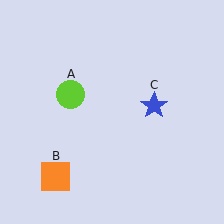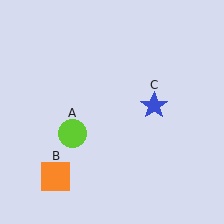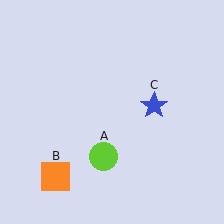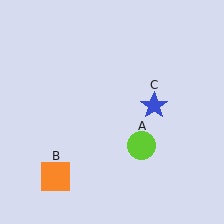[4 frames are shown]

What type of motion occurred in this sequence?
The lime circle (object A) rotated counterclockwise around the center of the scene.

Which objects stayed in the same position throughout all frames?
Orange square (object B) and blue star (object C) remained stationary.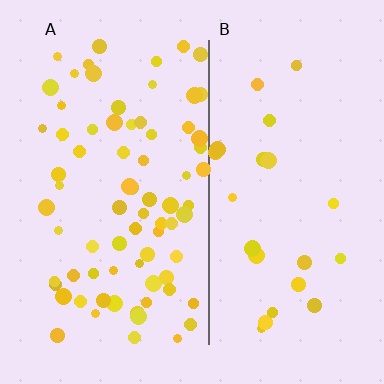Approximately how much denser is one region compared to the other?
Approximately 3.1× — region A over region B.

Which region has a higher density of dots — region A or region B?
A (the left).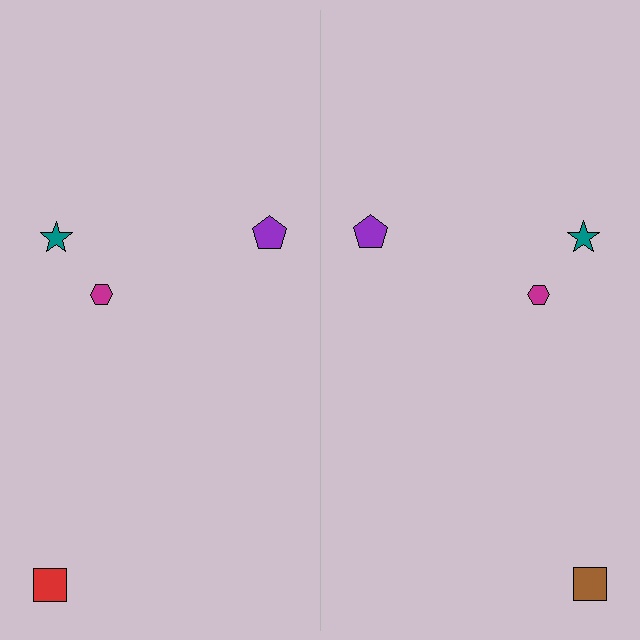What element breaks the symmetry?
The brown square on the right side breaks the symmetry — its mirror counterpart is red.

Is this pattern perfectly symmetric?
No, the pattern is not perfectly symmetric. The brown square on the right side breaks the symmetry — its mirror counterpart is red.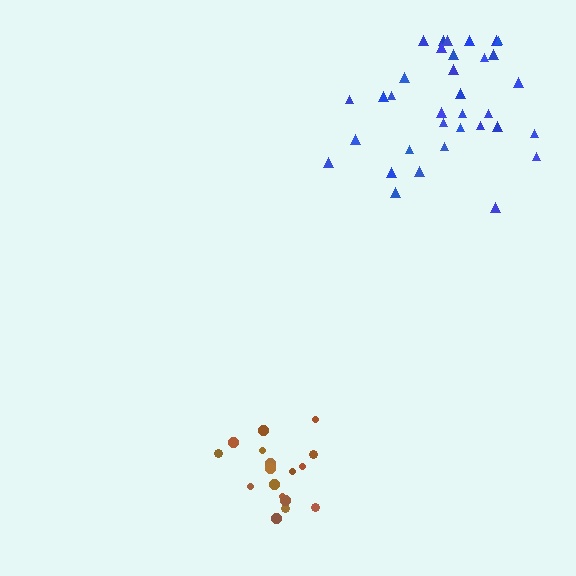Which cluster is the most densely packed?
Brown.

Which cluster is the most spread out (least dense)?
Blue.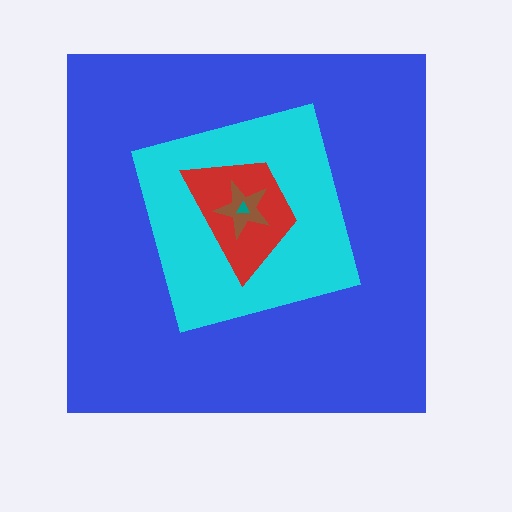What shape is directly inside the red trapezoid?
The brown star.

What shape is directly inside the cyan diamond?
The red trapezoid.